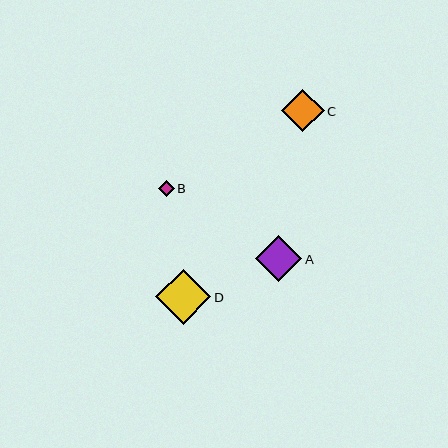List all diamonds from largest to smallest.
From largest to smallest: D, A, C, B.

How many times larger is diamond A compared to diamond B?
Diamond A is approximately 2.9 times the size of diamond B.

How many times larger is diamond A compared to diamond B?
Diamond A is approximately 2.9 times the size of diamond B.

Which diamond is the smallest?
Diamond B is the smallest with a size of approximately 16 pixels.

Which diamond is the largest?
Diamond D is the largest with a size of approximately 55 pixels.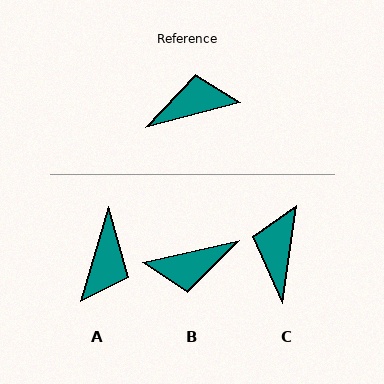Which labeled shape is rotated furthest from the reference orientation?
B, about 178 degrees away.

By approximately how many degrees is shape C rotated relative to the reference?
Approximately 67 degrees counter-clockwise.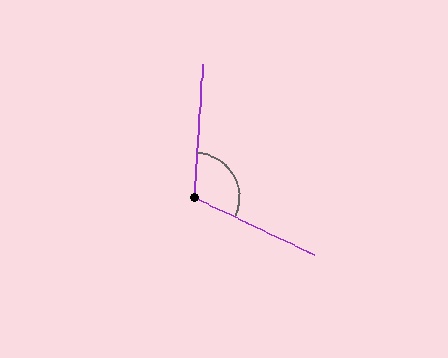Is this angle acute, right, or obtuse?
It is obtuse.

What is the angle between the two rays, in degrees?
Approximately 111 degrees.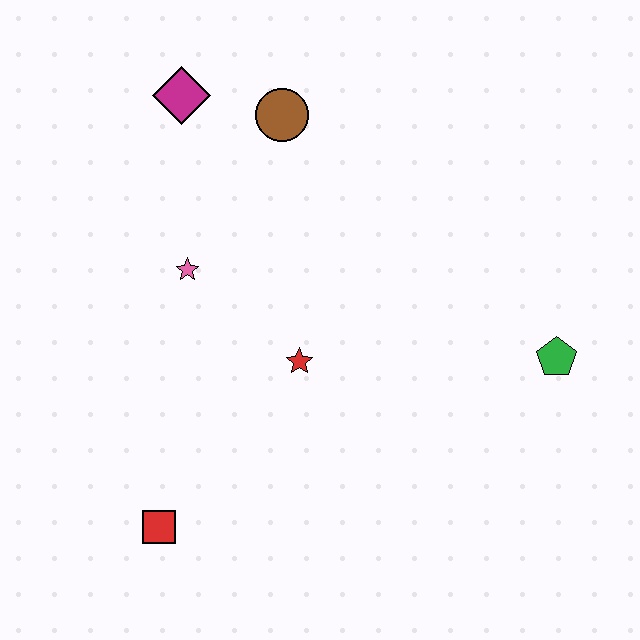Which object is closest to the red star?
The pink star is closest to the red star.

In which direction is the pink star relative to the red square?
The pink star is above the red square.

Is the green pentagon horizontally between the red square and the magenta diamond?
No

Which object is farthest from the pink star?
The green pentagon is farthest from the pink star.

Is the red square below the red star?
Yes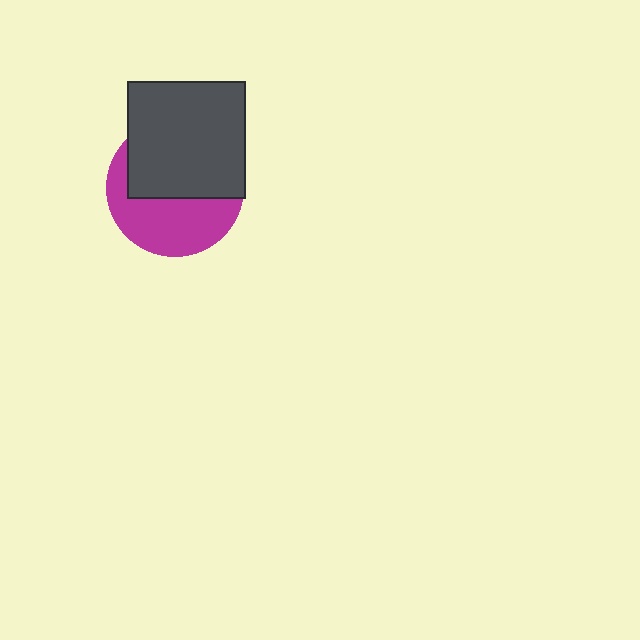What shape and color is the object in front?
The object in front is a dark gray square.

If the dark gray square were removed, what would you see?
You would see the complete magenta circle.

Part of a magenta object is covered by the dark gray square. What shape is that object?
It is a circle.